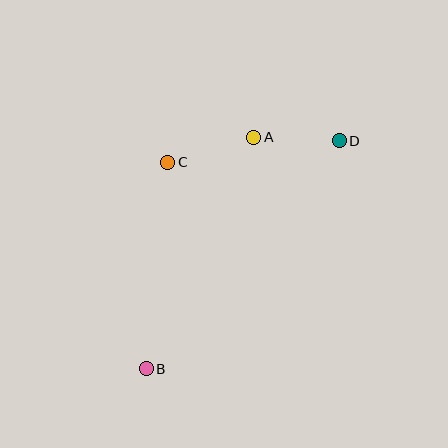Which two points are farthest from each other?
Points B and D are farthest from each other.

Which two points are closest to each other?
Points A and D are closest to each other.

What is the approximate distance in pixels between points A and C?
The distance between A and C is approximately 90 pixels.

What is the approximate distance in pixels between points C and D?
The distance between C and D is approximately 173 pixels.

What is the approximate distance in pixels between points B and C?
The distance between B and C is approximately 208 pixels.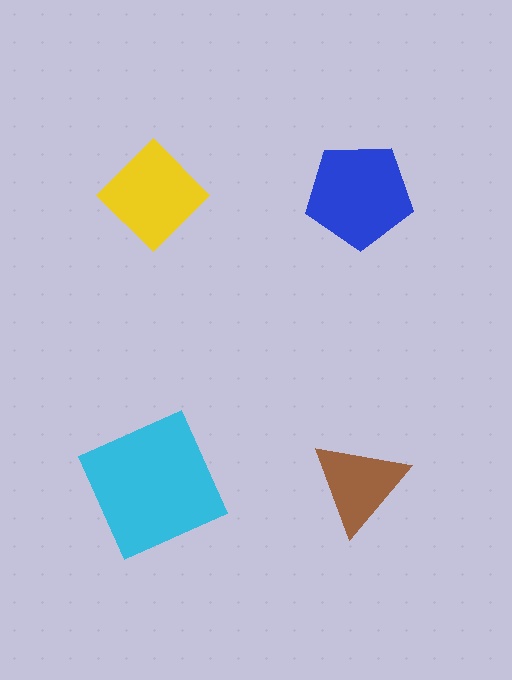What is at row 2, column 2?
A brown triangle.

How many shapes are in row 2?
2 shapes.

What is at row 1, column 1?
A yellow diamond.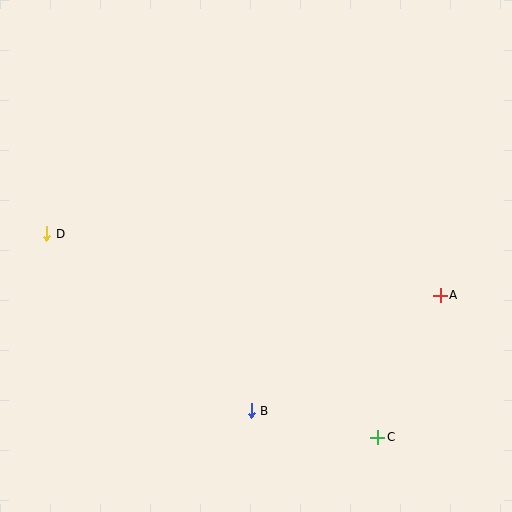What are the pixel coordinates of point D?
Point D is at (47, 234).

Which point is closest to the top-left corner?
Point D is closest to the top-left corner.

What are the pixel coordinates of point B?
Point B is at (251, 411).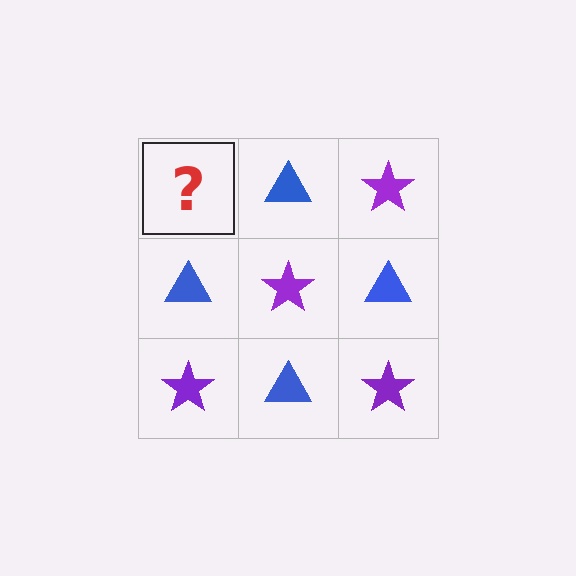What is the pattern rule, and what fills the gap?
The rule is that it alternates purple star and blue triangle in a checkerboard pattern. The gap should be filled with a purple star.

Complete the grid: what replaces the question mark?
The question mark should be replaced with a purple star.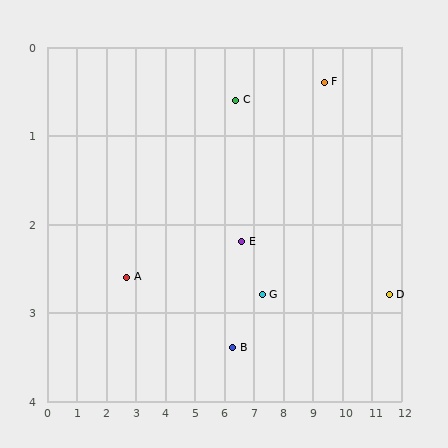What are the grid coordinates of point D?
Point D is at approximately (11.6, 2.8).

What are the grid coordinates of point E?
Point E is at approximately (6.6, 2.2).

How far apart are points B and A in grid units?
Points B and A are about 3.7 grid units apart.